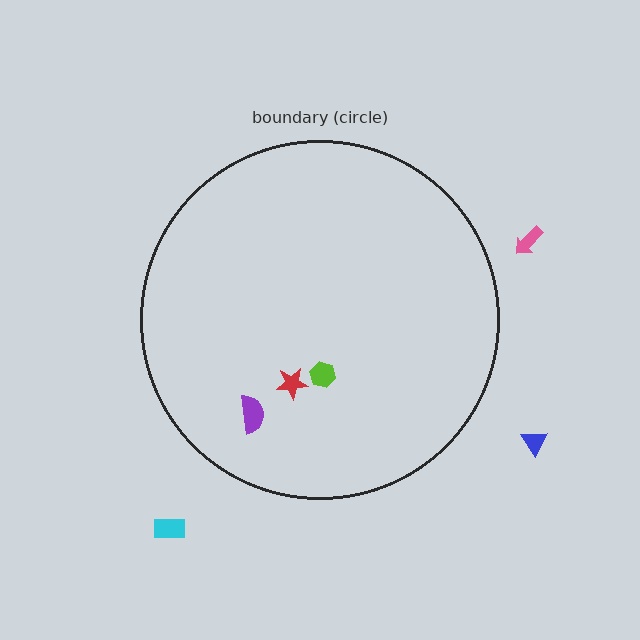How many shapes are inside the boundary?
3 inside, 3 outside.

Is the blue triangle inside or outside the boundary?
Outside.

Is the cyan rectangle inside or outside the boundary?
Outside.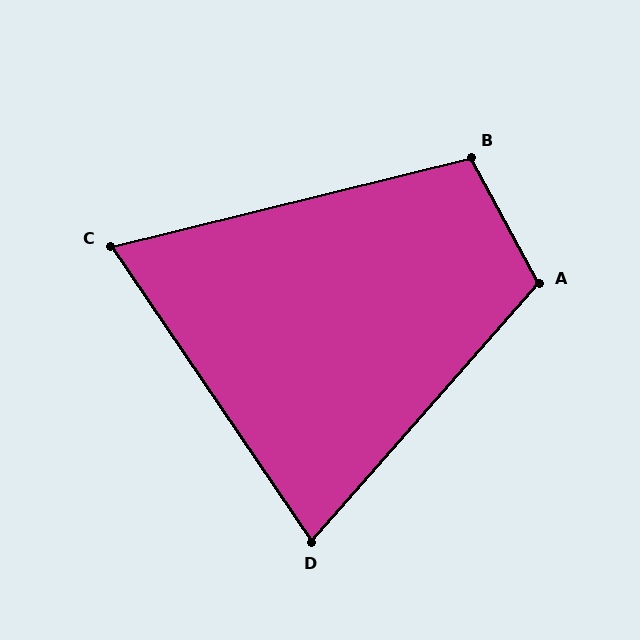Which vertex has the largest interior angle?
A, at approximately 110 degrees.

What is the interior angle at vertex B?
Approximately 104 degrees (obtuse).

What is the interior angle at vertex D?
Approximately 76 degrees (acute).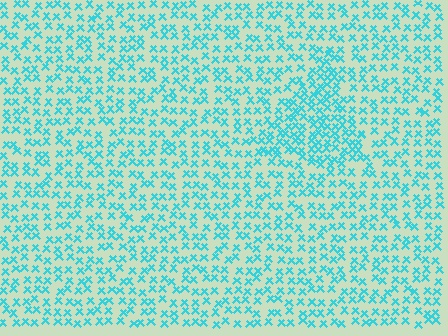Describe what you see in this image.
The image contains small cyan elements arranged at two different densities. A triangle-shaped region is visible where the elements are more densely packed than the surrounding area.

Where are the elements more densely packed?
The elements are more densely packed inside the triangle boundary.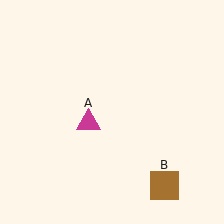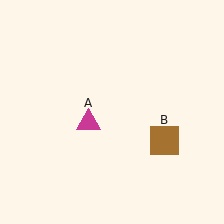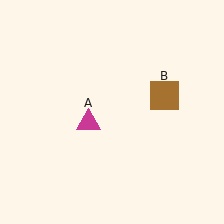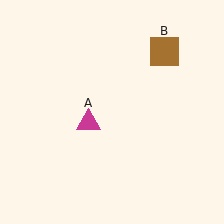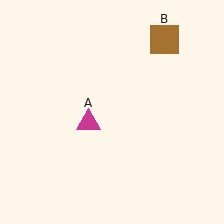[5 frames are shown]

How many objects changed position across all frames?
1 object changed position: brown square (object B).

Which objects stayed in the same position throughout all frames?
Magenta triangle (object A) remained stationary.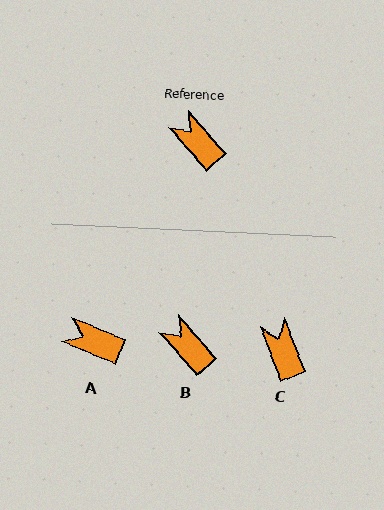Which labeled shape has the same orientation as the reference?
B.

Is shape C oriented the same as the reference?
No, it is off by about 20 degrees.